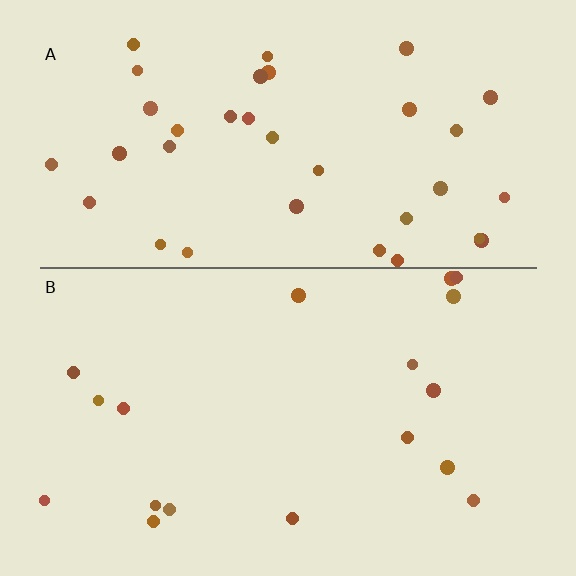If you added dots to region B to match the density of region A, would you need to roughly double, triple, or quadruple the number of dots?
Approximately double.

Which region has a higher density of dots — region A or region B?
A (the top).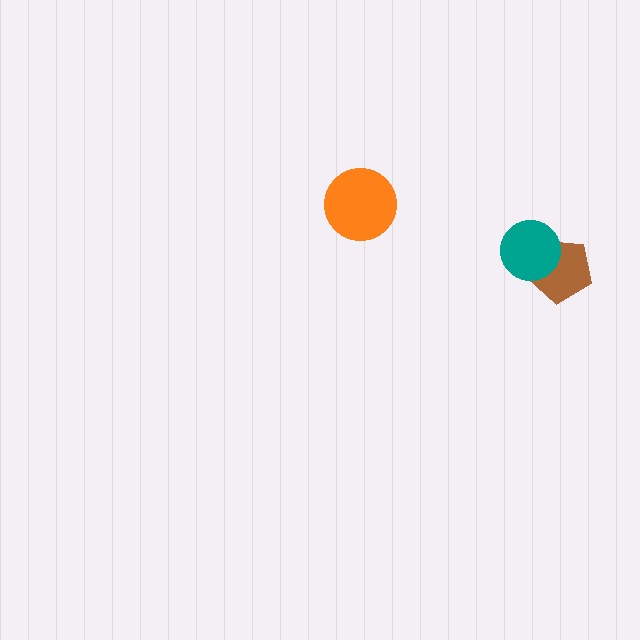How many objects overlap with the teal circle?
1 object overlaps with the teal circle.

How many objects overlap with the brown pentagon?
1 object overlaps with the brown pentagon.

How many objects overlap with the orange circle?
0 objects overlap with the orange circle.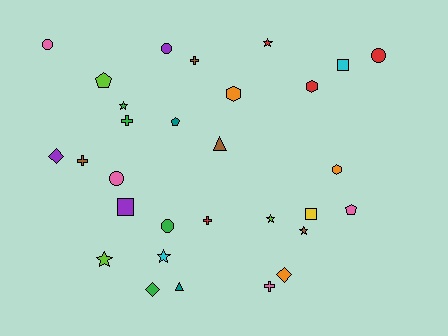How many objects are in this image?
There are 30 objects.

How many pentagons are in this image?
There are 3 pentagons.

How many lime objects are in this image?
There are 3 lime objects.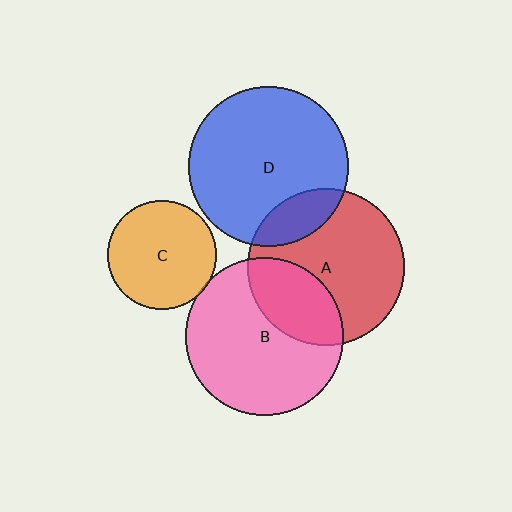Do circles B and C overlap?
Yes.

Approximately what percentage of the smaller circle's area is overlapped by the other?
Approximately 5%.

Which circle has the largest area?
Circle D (blue).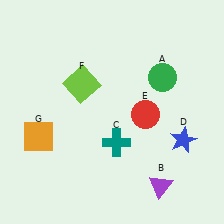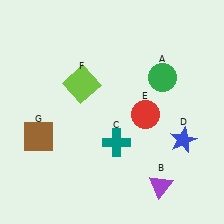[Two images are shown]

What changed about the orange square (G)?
In Image 1, G is orange. In Image 2, it changed to brown.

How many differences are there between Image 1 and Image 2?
There is 1 difference between the two images.